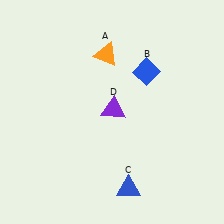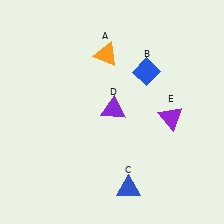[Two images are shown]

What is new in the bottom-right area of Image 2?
A purple triangle (E) was added in the bottom-right area of Image 2.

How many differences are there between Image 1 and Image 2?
There is 1 difference between the two images.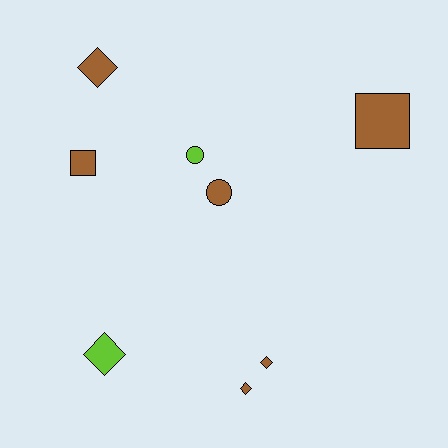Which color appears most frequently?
Brown, with 6 objects.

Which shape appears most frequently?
Diamond, with 4 objects.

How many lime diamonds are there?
There is 1 lime diamond.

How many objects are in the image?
There are 8 objects.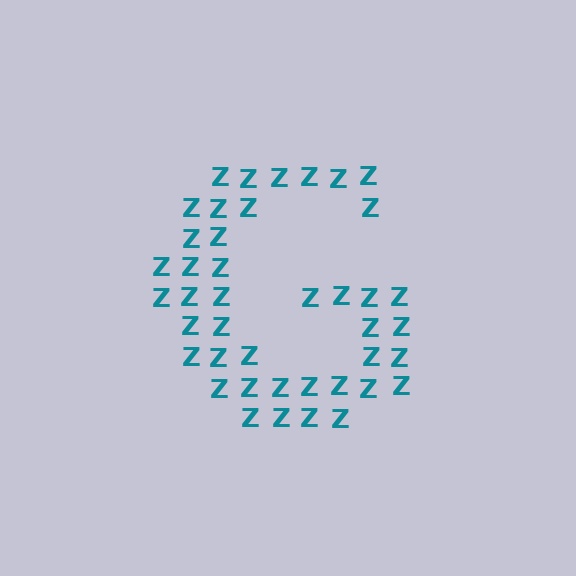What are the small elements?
The small elements are letter Z's.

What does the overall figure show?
The overall figure shows the letter G.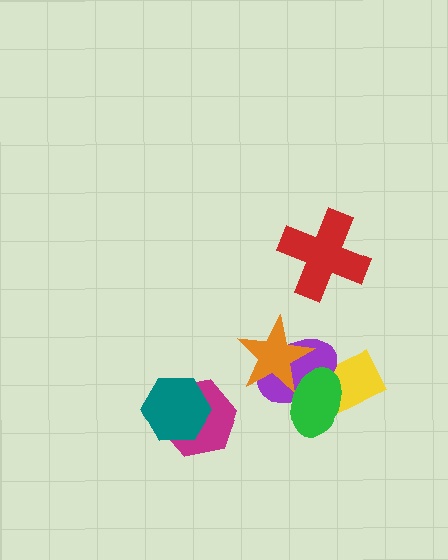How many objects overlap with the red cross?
0 objects overlap with the red cross.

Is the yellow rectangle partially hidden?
Yes, it is partially covered by another shape.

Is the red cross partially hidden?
No, no other shape covers it.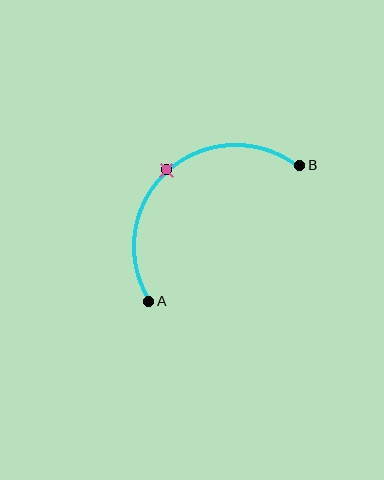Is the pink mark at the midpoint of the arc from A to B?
Yes. The pink mark lies on the arc at equal arc-length from both A and B — it is the arc midpoint.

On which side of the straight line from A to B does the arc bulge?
The arc bulges above and to the left of the straight line connecting A and B.